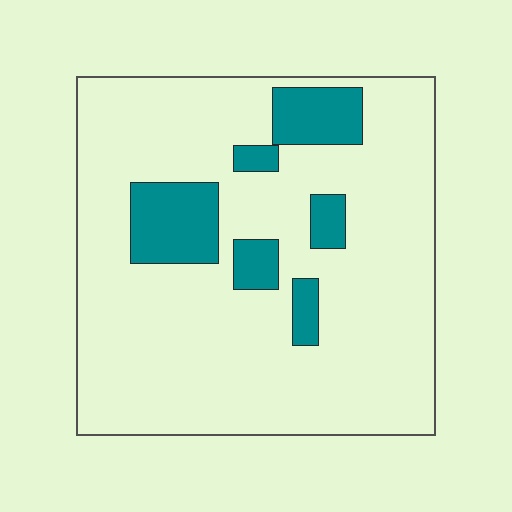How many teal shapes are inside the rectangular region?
6.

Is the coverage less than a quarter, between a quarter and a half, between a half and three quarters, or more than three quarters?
Less than a quarter.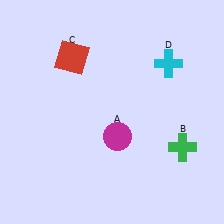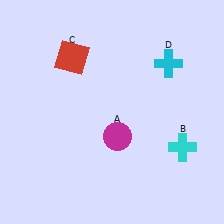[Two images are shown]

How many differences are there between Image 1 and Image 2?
There is 1 difference between the two images.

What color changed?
The cross (B) changed from green in Image 1 to cyan in Image 2.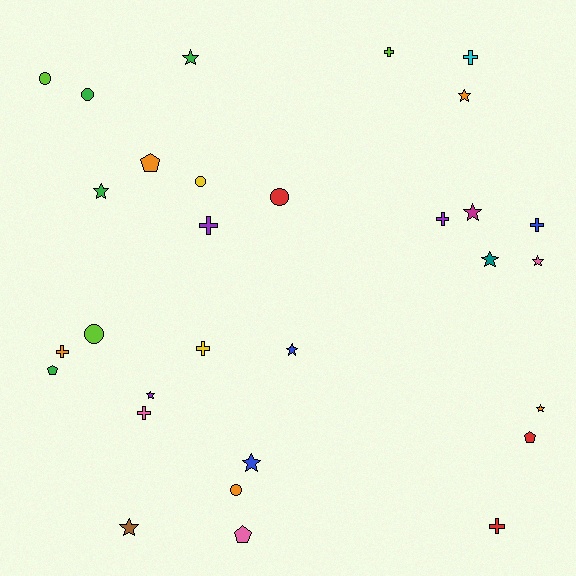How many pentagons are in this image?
There are 4 pentagons.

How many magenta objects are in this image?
There is 1 magenta object.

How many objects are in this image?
There are 30 objects.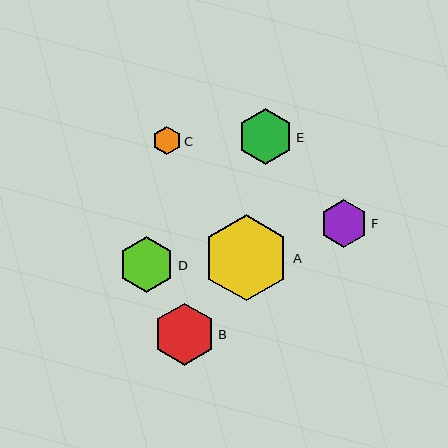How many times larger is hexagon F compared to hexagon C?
Hexagon F is approximately 1.7 times the size of hexagon C.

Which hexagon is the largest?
Hexagon A is the largest with a size of approximately 87 pixels.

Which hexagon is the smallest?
Hexagon C is the smallest with a size of approximately 28 pixels.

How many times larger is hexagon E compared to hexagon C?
Hexagon E is approximately 2.0 times the size of hexagon C.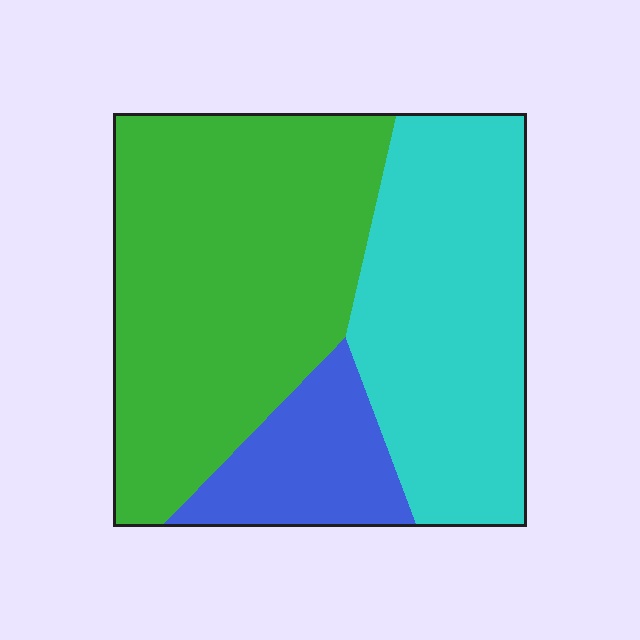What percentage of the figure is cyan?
Cyan takes up about three eighths (3/8) of the figure.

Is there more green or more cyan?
Green.